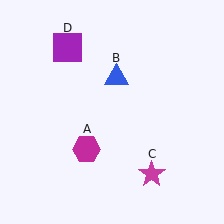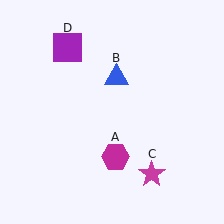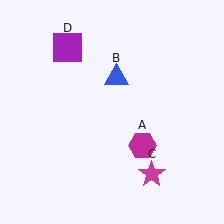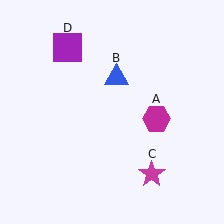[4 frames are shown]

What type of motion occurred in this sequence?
The magenta hexagon (object A) rotated counterclockwise around the center of the scene.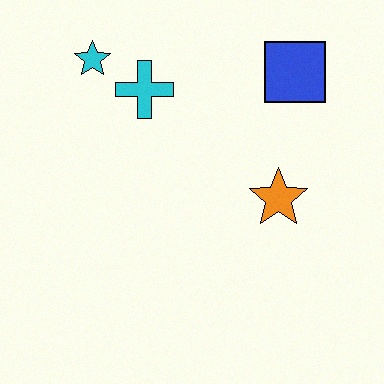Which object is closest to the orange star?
The blue square is closest to the orange star.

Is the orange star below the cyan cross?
Yes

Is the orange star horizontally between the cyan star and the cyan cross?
No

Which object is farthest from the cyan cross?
The orange star is farthest from the cyan cross.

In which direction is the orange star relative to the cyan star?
The orange star is to the right of the cyan star.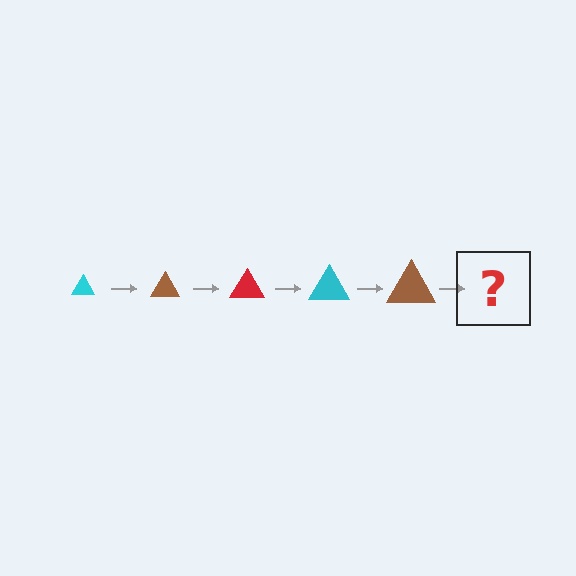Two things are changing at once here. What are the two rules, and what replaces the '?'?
The two rules are that the triangle grows larger each step and the color cycles through cyan, brown, and red. The '?' should be a red triangle, larger than the previous one.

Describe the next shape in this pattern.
It should be a red triangle, larger than the previous one.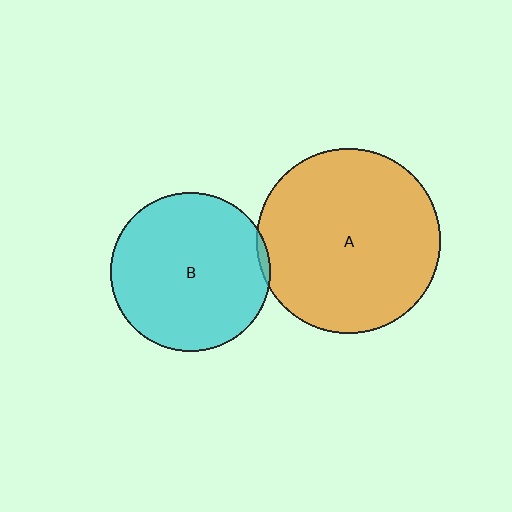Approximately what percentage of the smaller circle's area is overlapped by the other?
Approximately 5%.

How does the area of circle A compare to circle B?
Approximately 1.3 times.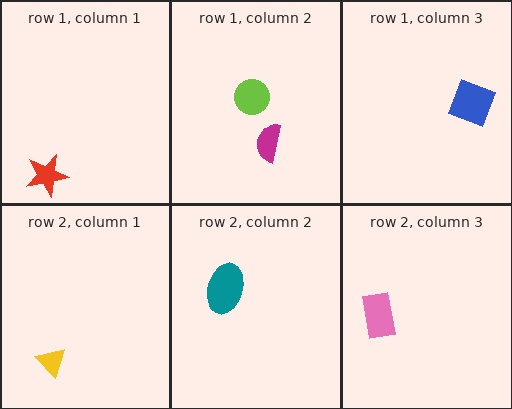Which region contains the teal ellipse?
The row 2, column 2 region.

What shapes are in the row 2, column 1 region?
The yellow triangle.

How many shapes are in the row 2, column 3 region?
1.